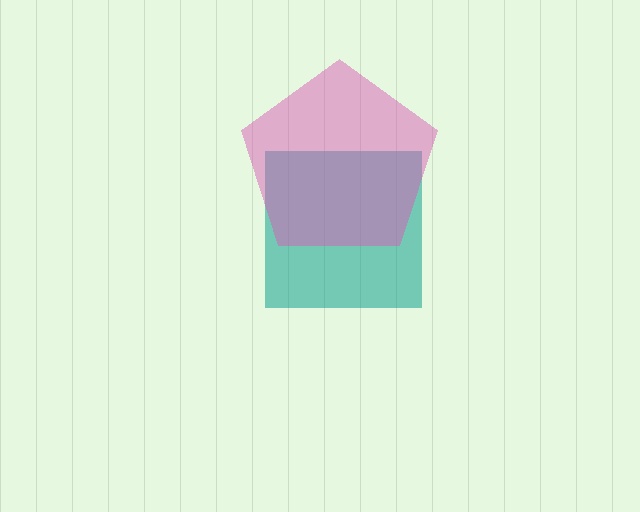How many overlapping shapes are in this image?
There are 2 overlapping shapes in the image.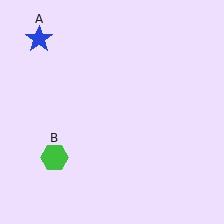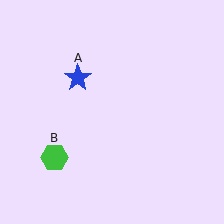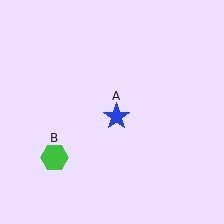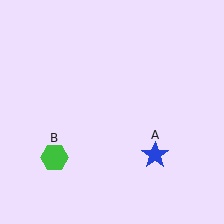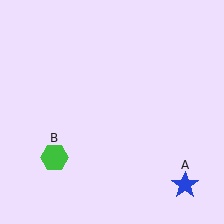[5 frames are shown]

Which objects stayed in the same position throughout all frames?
Green hexagon (object B) remained stationary.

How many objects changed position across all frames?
1 object changed position: blue star (object A).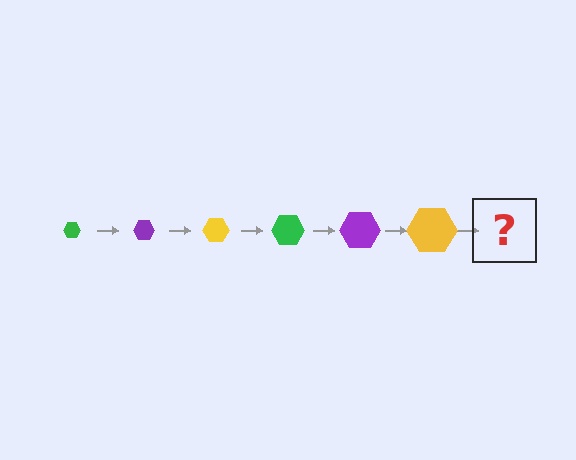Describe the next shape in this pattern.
It should be a green hexagon, larger than the previous one.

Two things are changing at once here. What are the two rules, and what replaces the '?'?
The two rules are that the hexagon grows larger each step and the color cycles through green, purple, and yellow. The '?' should be a green hexagon, larger than the previous one.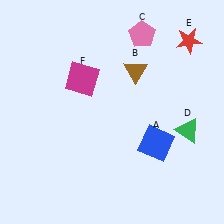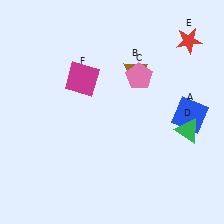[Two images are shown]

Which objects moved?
The objects that moved are: the blue square (A), the pink pentagon (C).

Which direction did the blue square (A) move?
The blue square (A) moved right.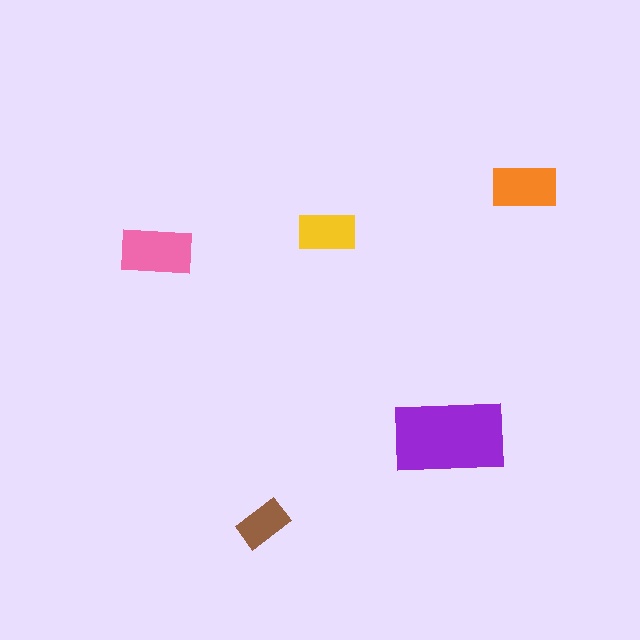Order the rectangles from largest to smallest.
the purple one, the pink one, the orange one, the yellow one, the brown one.